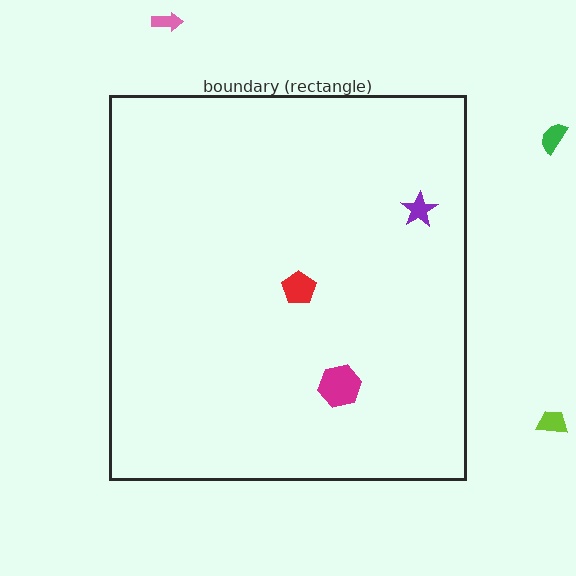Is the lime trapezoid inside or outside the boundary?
Outside.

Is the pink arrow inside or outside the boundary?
Outside.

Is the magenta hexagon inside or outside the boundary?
Inside.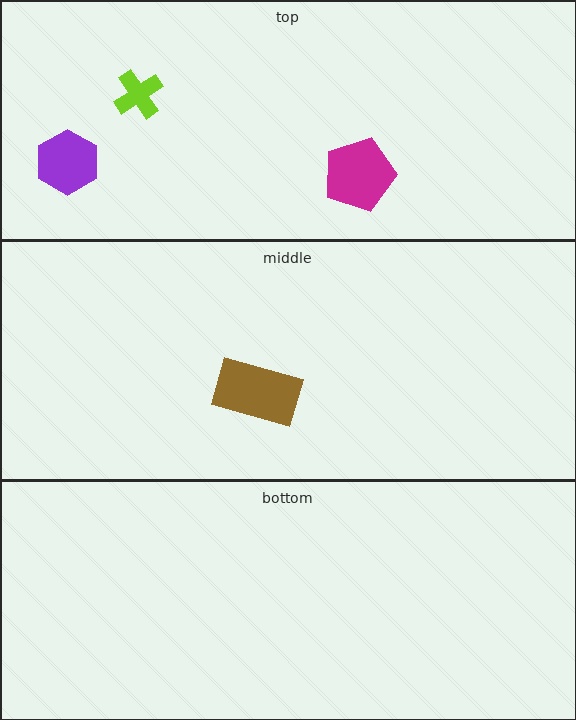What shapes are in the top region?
The lime cross, the purple hexagon, the magenta pentagon.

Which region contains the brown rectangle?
The middle region.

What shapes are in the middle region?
The brown rectangle.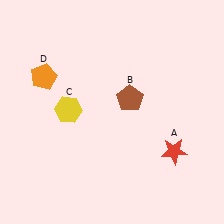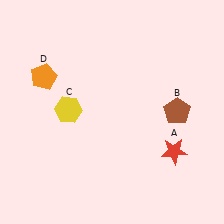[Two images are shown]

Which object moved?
The brown pentagon (B) moved right.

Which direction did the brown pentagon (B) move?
The brown pentagon (B) moved right.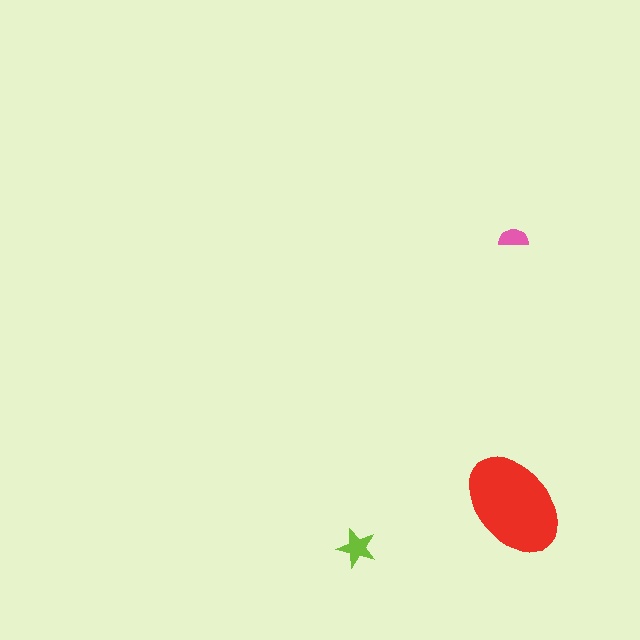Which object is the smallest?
The pink semicircle.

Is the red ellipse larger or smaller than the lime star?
Larger.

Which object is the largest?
The red ellipse.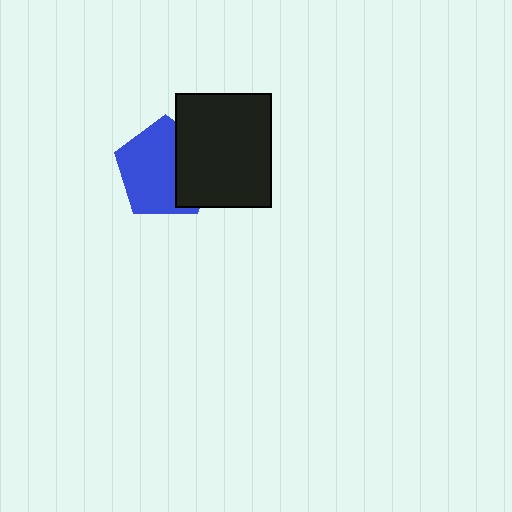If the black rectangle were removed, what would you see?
You would see the complete blue pentagon.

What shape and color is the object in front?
The object in front is a black rectangle.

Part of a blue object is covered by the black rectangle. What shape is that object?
It is a pentagon.